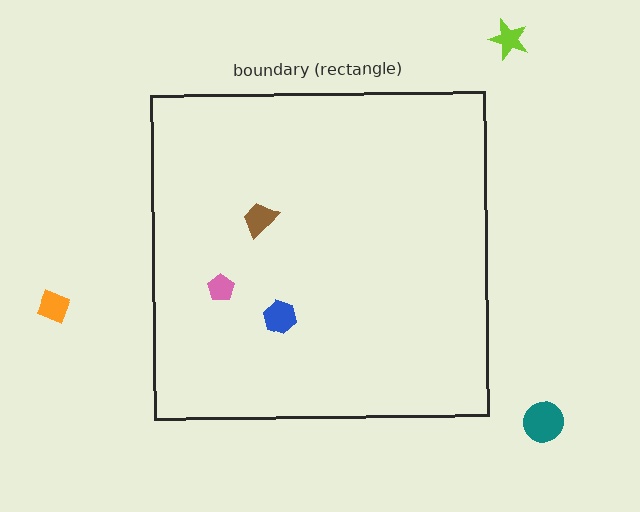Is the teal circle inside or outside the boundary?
Outside.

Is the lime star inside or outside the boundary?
Outside.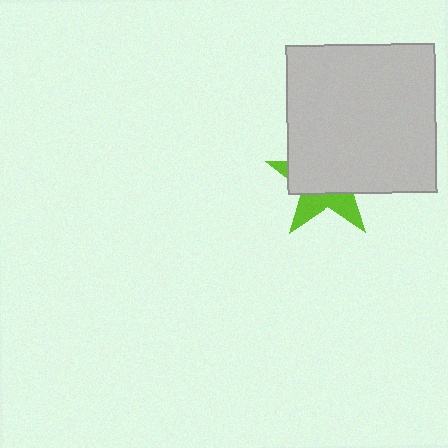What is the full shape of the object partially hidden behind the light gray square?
The partially hidden object is a lime star.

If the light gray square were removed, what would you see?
You would see the complete lime star.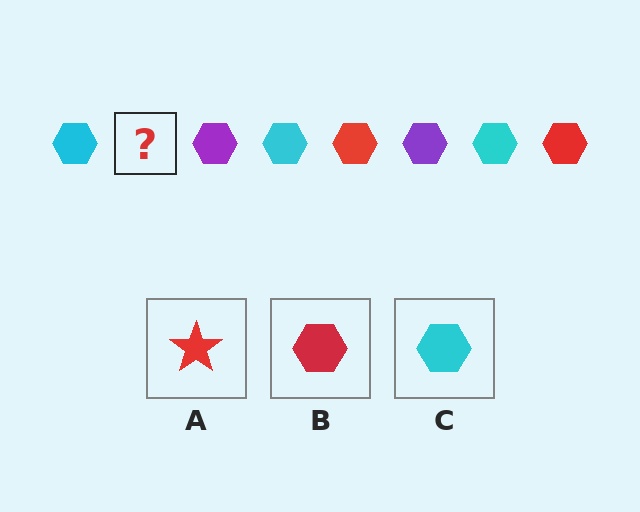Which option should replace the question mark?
Option B.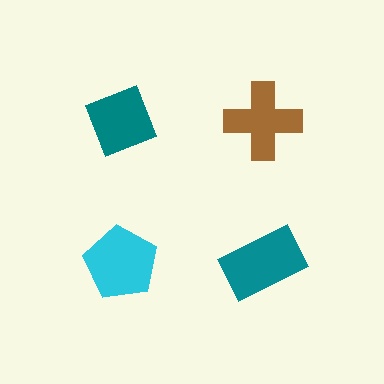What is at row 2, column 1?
A cyan pentagon.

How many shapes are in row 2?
2 shapes.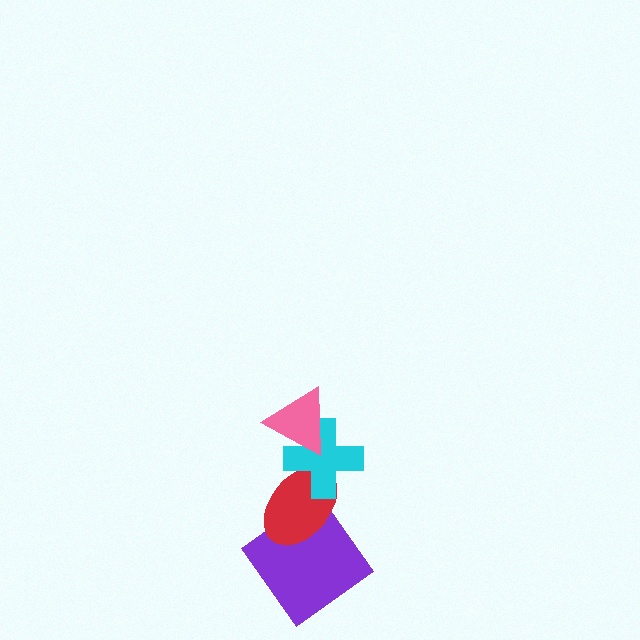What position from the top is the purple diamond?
The purple diamond is 4th from the top.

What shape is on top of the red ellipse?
The cyan cross is on top of the red ellipse.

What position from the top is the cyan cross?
The cyan cross is 2nd from the top.